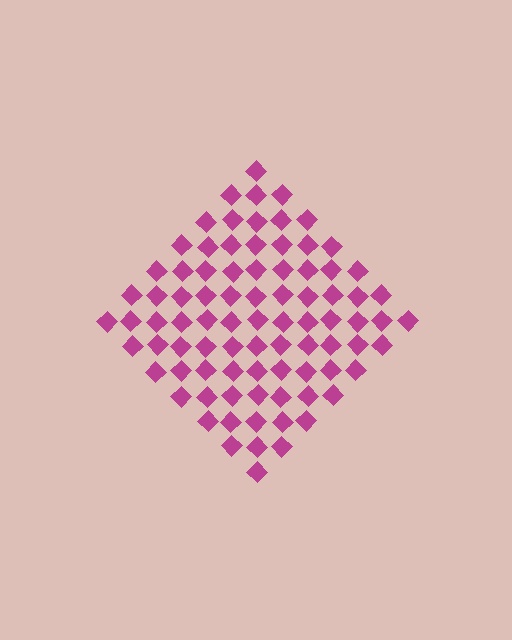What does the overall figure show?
The overall figure shows a diamond.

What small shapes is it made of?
It is made of small diamonds.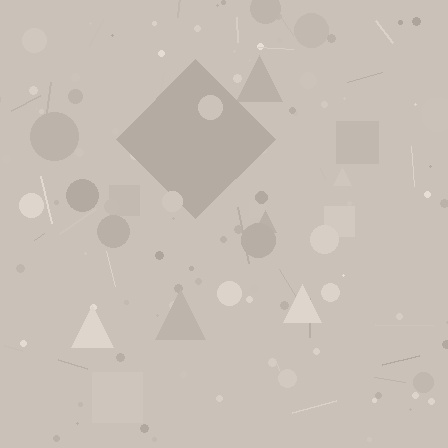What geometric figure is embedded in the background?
A diamond is embedded in the background.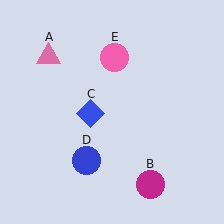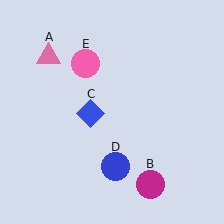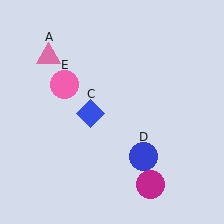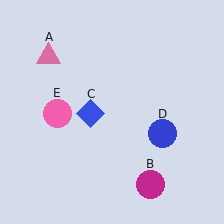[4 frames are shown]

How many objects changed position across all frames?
2 objects changed position: blue circle (object D), pink circle (object E).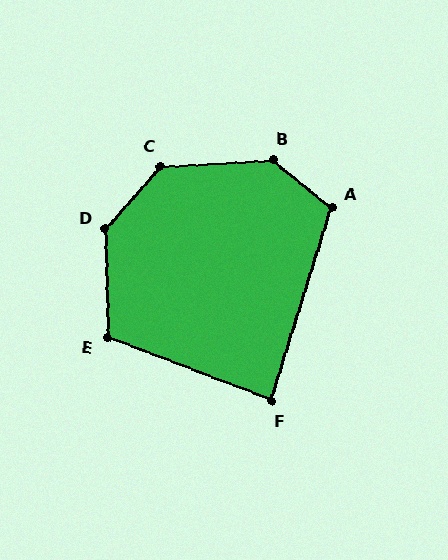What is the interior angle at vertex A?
Approximately 112 degrees (obtuse).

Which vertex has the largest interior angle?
B, at approximately 137 degrees.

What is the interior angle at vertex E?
Approximately 113 degrees (obtuse).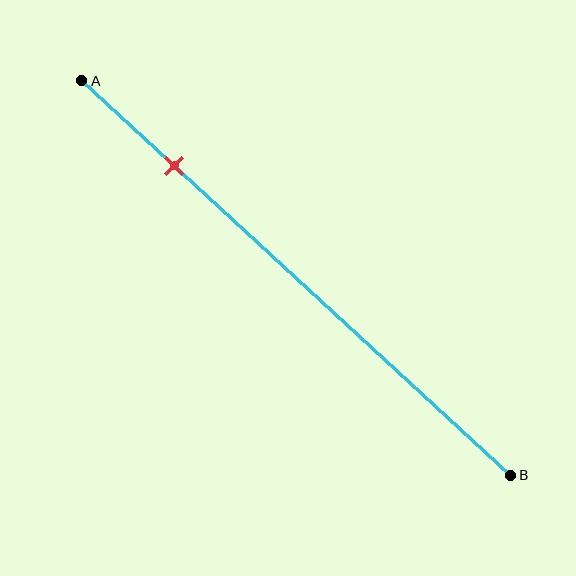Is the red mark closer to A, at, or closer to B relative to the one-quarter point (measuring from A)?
The red mark is closer to point A than the one-quarter point of segment AB.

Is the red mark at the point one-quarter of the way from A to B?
No, the mark is at about 20% from A, not at the 25% one-quarter point.